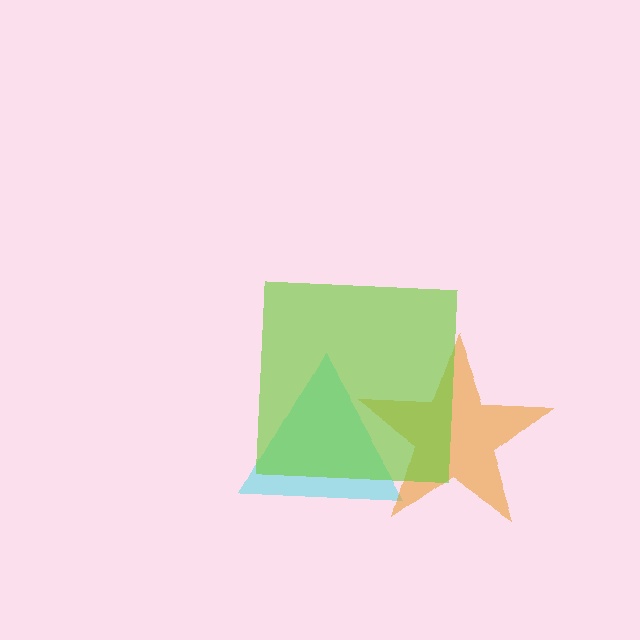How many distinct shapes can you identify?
There are 3 distinct shapes: a cyan triangle, an orange star, a lime square.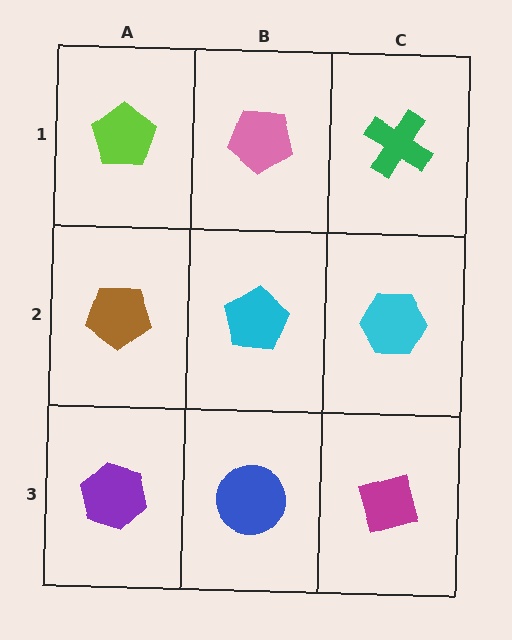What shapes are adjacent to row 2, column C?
A green cross (row 1, column C), a magenta diamond (row 3, column C), a cyan pentagon (row 2, column B).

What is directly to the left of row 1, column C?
A pink pentagon.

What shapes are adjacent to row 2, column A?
A lime pentagon (row 1, column A), a purple hexagon (row 3, column A), a cyan pentagon (row 2, column B).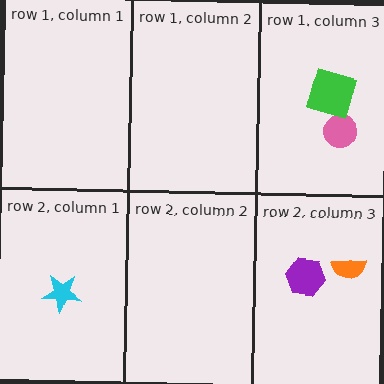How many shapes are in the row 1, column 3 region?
2.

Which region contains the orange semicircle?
The row 2, column 3 region.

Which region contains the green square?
The row 1, column 3 region.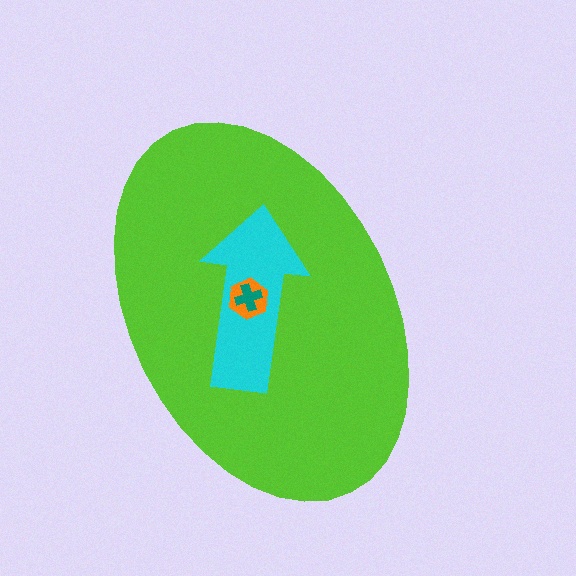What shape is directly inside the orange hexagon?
The teal cross.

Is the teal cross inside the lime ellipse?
Yes.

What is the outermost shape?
The lime ellipse.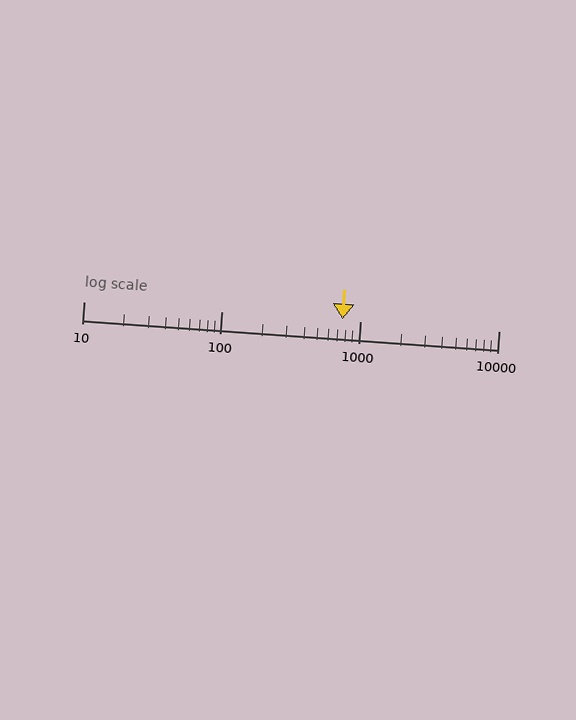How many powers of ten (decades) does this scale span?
The scale spans 3 decades, from 10 to 10000.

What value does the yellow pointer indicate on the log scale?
The pointer indicates approximately 740.